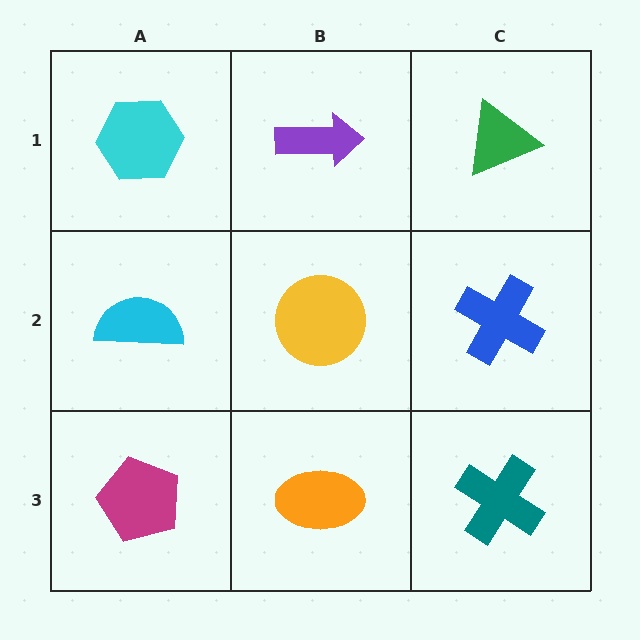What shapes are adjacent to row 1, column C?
A blue cross (row 2, column C), a purple arrow (row 1, column B).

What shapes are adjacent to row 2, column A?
A cyan hexagon (row 1, column A), a magenta pentagon (row 3, column A), a yellow circle (row 2, column B).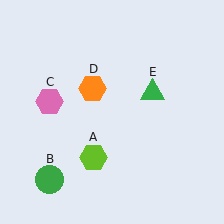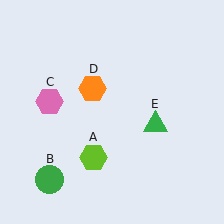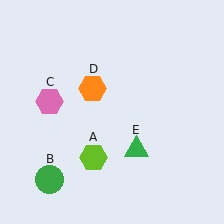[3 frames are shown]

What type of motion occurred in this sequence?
The green triangle (object E) rotated clockwise around the center of the scene.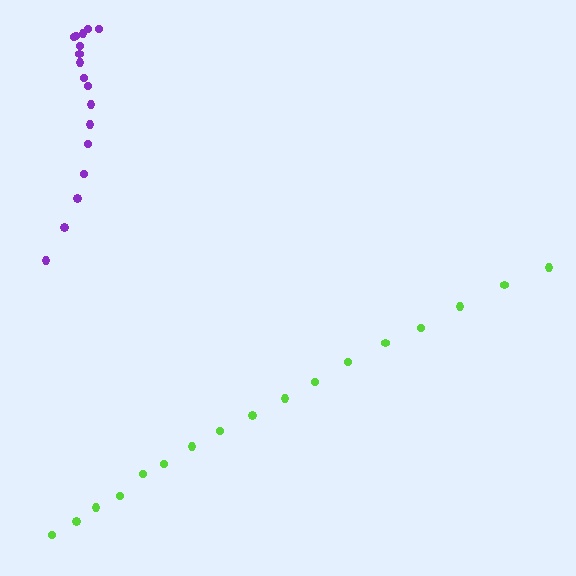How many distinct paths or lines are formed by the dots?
There are 2 distinct paths.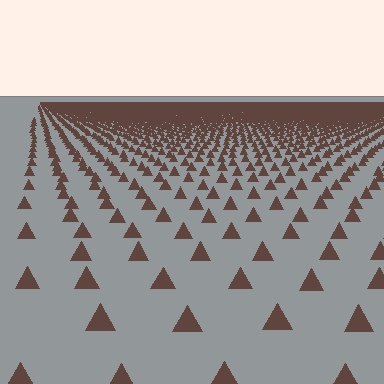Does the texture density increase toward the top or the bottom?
Density increases toward the top.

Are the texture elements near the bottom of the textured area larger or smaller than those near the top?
Larger. Near the bottom, elements are closer to the viewer and appear at a bigger on-screen size.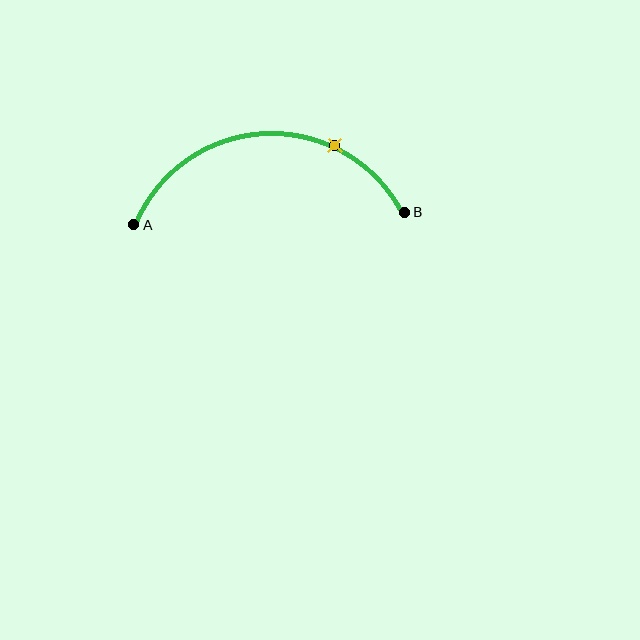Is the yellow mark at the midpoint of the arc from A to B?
No. The yellow mark lies on the arc but is closer to endpoint B. The arc midpoint would be at the point on the curve equidistant along the arc from both A and B.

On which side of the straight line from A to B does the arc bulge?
The arc bulges above the straight line connecting A and B.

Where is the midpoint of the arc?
The arc midpoint is the point on the curve farthest from the straight line joining A and B. It sits above that line.